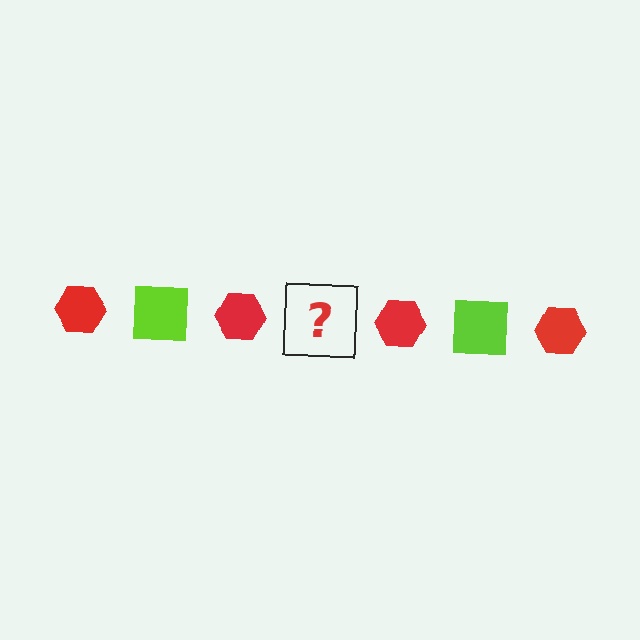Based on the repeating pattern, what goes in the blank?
The blank should be a lime square.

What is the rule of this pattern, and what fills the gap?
The rule is that the pattern alternates between red hexagon and lime square. The gap should be filled with a lime square.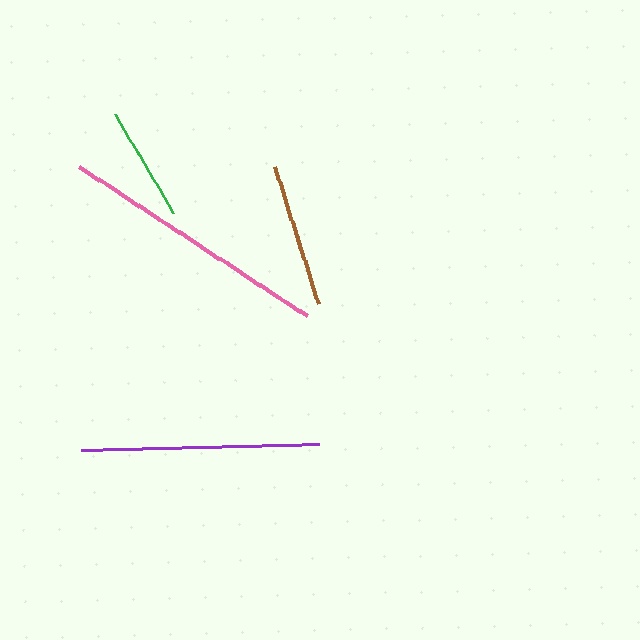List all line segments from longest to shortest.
From longest to shortest: pink, purple, brown, green.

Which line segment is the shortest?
The green line is the shortest at approximately 114 pixels.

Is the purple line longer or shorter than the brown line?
The purple line is longer than the brown line.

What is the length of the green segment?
The green segment is approximately 114 pixels long.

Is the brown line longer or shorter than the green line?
The brown line is longer than the green line.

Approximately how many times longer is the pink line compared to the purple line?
The pink line is approximately 1.1 times the length of the purple line.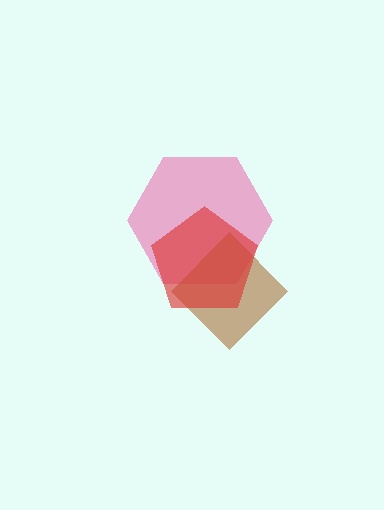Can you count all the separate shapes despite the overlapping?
Yes, there are 3 separate shapes.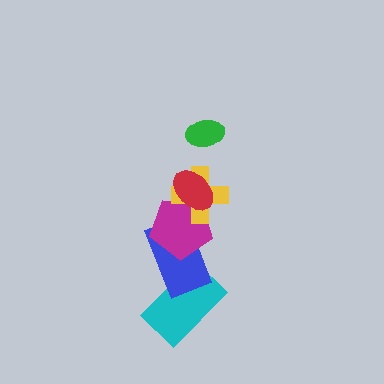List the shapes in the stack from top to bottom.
From top to bottom: the green ellipse, the red ellipse, the yellow cross, the magenta pentagon, the blue rectangle, the cyan rectangle.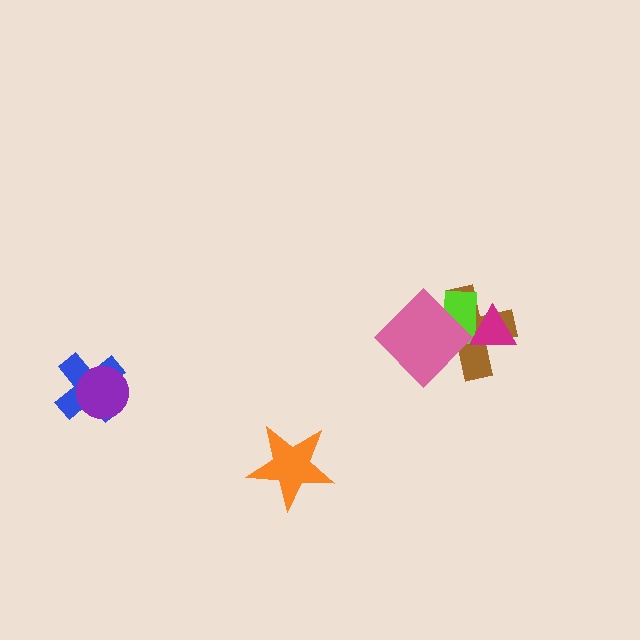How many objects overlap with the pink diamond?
2 objects overlap with the pink diamond.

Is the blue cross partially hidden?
Yes, it is partially covered by another shape.